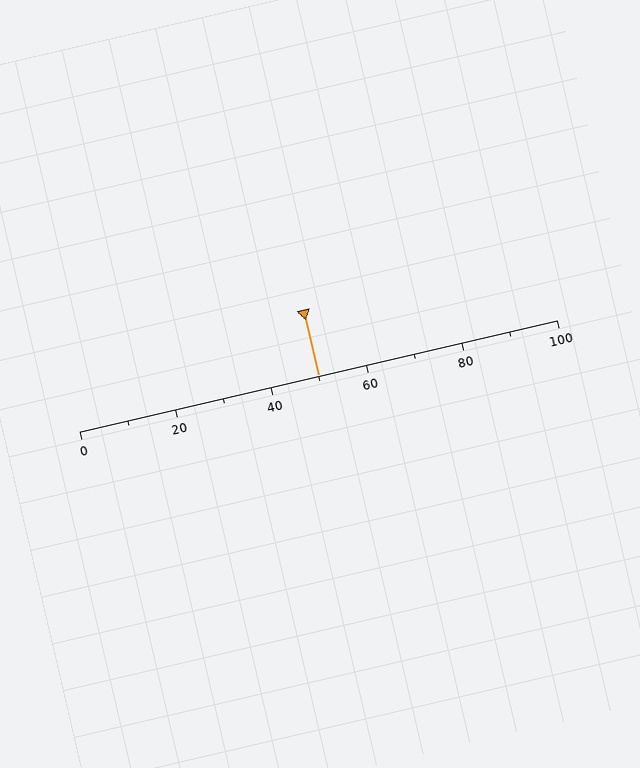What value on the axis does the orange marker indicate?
The marker indicates approximately 50.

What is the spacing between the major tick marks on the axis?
The major ticks are spaced 20 apart.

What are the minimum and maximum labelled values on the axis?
The axis runs from 0 to 100.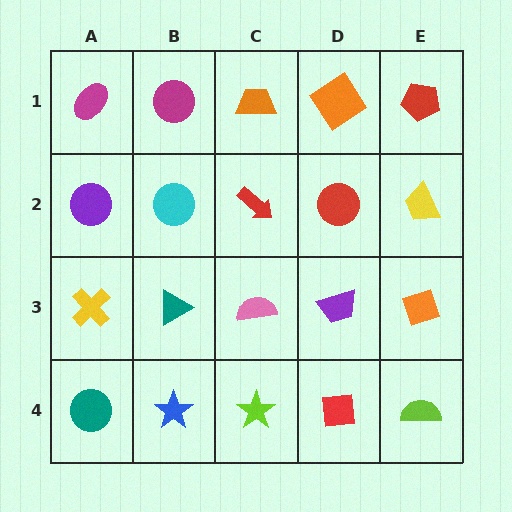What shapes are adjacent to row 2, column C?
An orange trapezoid (row 1, column C), a pink semicircle (row 3, column C), a cyan circle (row 2, column B), a red circle (row 2, column D).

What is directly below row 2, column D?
A purple trapezoid.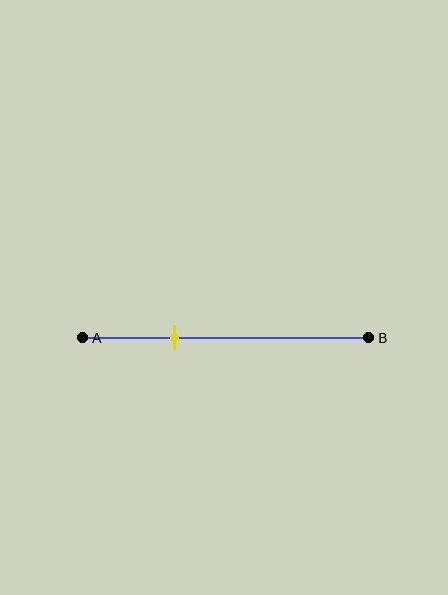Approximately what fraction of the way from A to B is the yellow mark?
The yellow mark is approximately 30% of the way from A to B.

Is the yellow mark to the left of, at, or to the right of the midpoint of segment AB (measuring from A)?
The yellow mark is to the left of the midpoint of segment AB.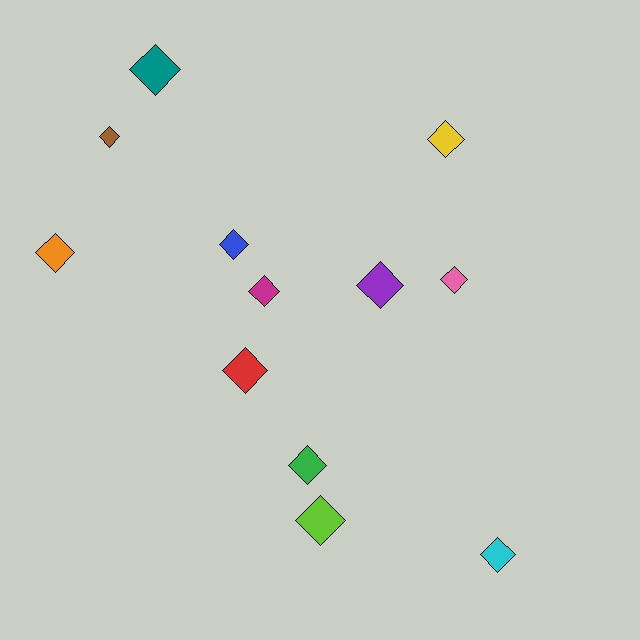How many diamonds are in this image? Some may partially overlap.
There are 12 diamonds.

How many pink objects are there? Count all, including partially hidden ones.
There is 1 pink object.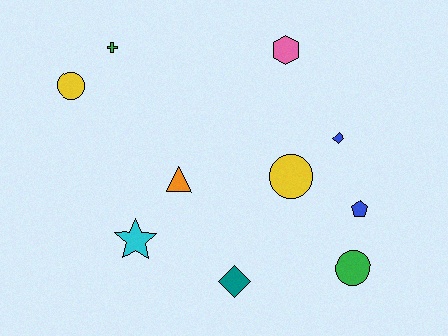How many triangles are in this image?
There is 1 triangle.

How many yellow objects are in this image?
There are 2 yellow objects.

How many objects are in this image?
There are 10 objects.